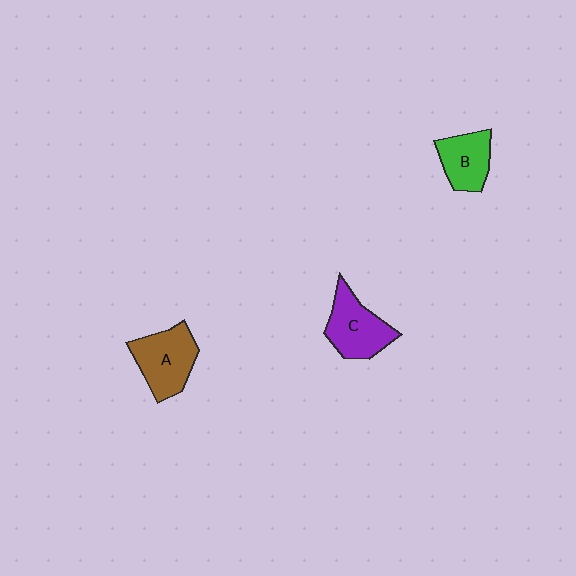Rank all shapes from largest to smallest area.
From largest to smallest: A (brown), C (purple), B (green).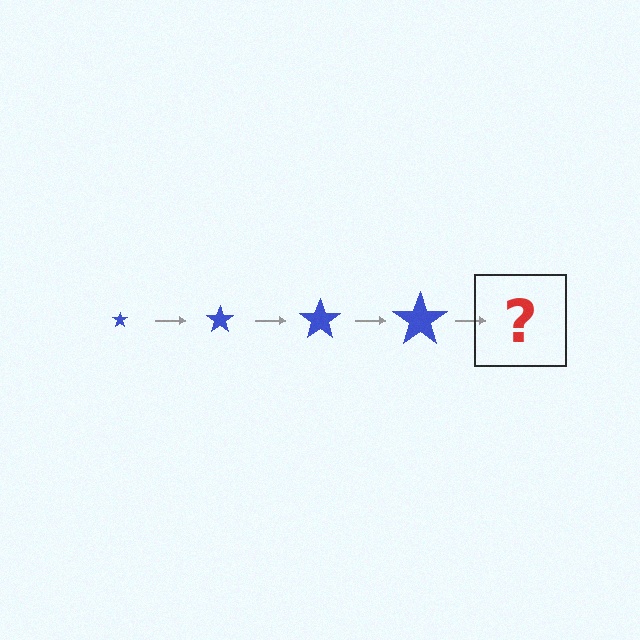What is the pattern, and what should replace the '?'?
The pattern is that the star gets progressively larger each step. The '?' should be a blue star, larger than the previous one.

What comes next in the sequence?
The next element should be a blue star, larger than the previous one.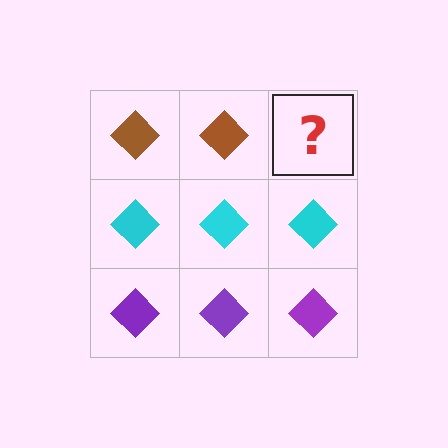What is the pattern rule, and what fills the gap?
The rule is that each row has a consistent color. The gap should be filled with a brown diamond.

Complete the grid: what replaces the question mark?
The question mark should be replaced with a brown diamond.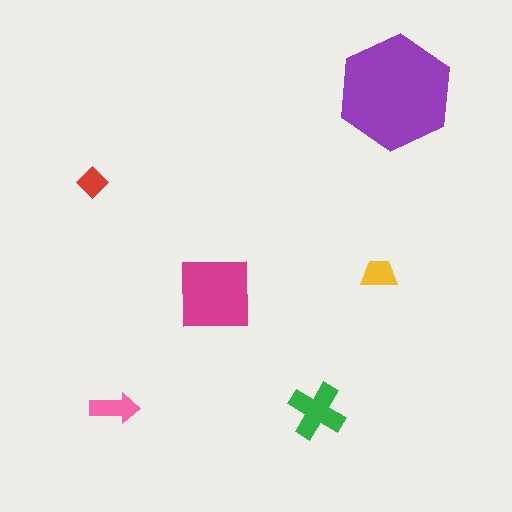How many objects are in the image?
There are 6 objects in the image.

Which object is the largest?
The purple hexagon.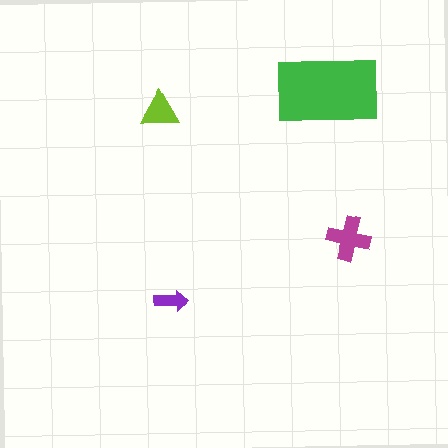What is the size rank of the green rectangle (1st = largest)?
1st.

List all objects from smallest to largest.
The purple arrow, the lime triangle, the magenta cross, the green rectangle.